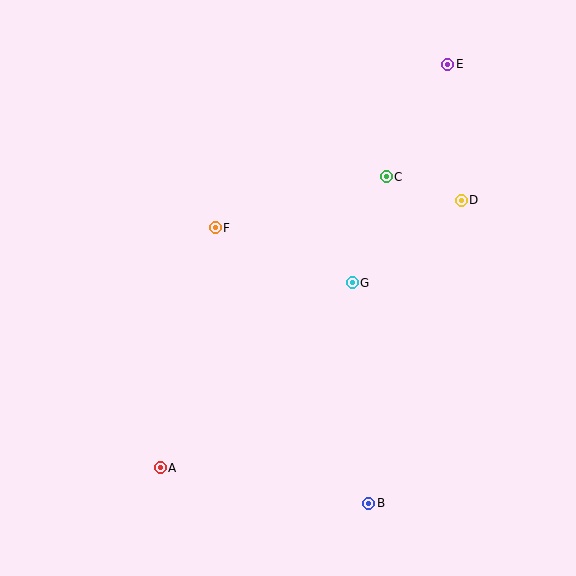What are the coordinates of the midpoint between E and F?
The midpoint between E and F is at (331, 146).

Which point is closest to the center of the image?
Point G at (352, 283) is closest to the center.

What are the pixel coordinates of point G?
Point G is at (352, 283).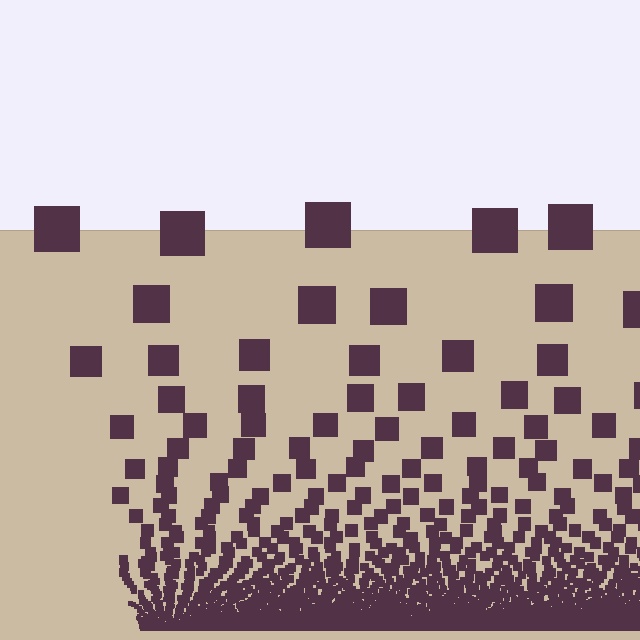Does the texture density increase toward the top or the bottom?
Density increases toward the bottom.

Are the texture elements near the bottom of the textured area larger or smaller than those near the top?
Smaller. The gradient is inverted — elements near the bottom are smaller and denser.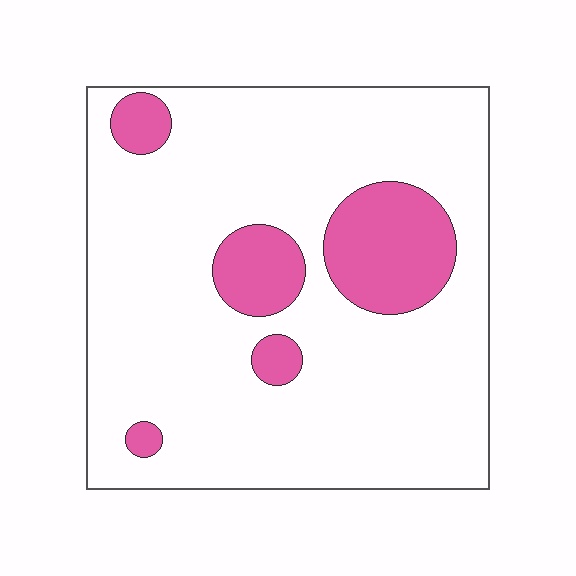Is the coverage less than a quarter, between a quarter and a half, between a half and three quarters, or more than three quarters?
Less than a quarter.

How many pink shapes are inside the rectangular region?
5.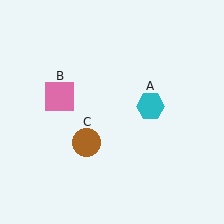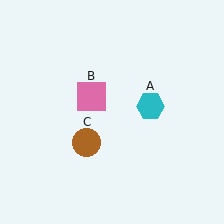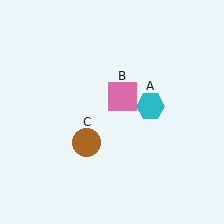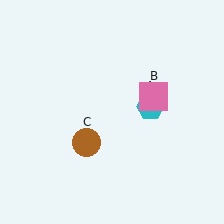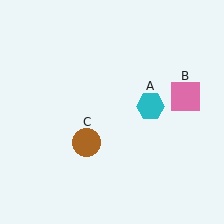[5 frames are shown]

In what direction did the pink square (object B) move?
The pink square (object B) moved right.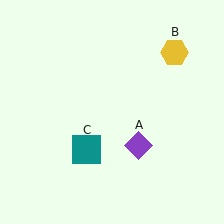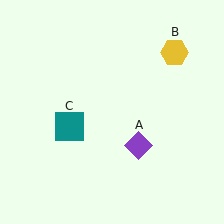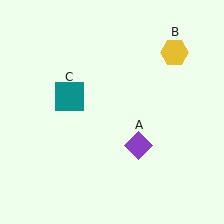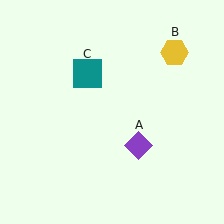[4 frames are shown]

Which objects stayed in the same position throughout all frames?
Purple diamond (object A) and yellow hexagon (object B) remained stationary.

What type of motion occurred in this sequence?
The teal square (object C) rotated clockwise around the center of the scene.